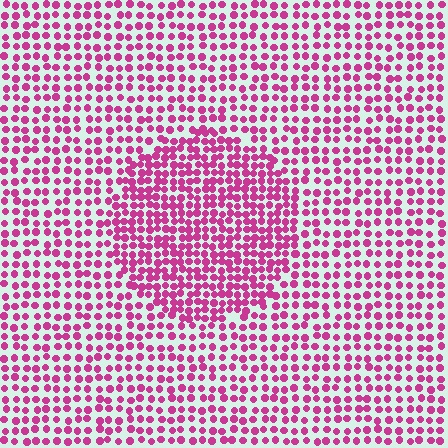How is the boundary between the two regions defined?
The boundary is defined by a change in element density (approximately 1.7x ratio). All elements are the same color, size, and shape.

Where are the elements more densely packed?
The elements are more densely packed inside the circle boundary.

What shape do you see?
I see a circle.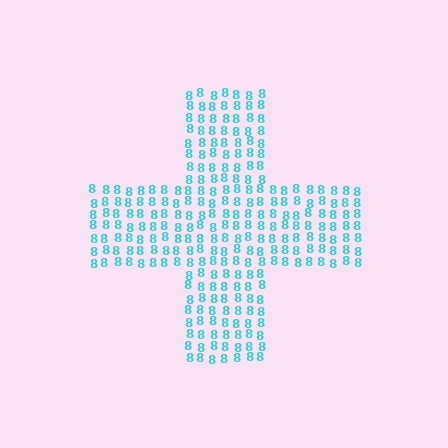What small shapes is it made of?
It is made of small digit 8's.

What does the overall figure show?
The overall figure shows a cross.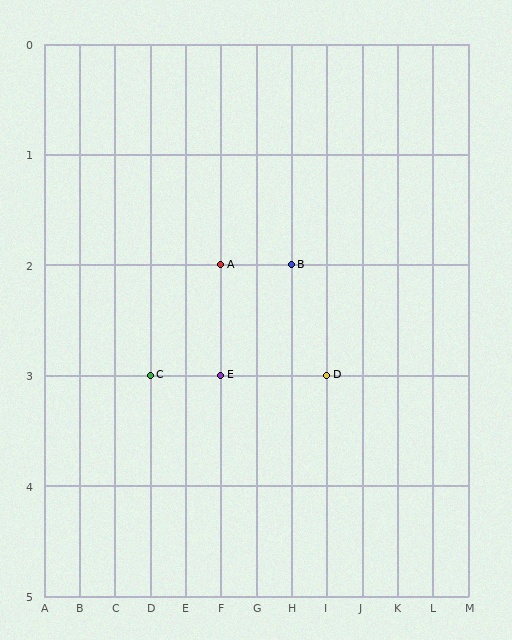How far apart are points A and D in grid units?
Points A and D are 3 columns and 1 row apart (about 3.2 grid units diagonally).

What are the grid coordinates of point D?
Point D is at grid coordinates (I, 3).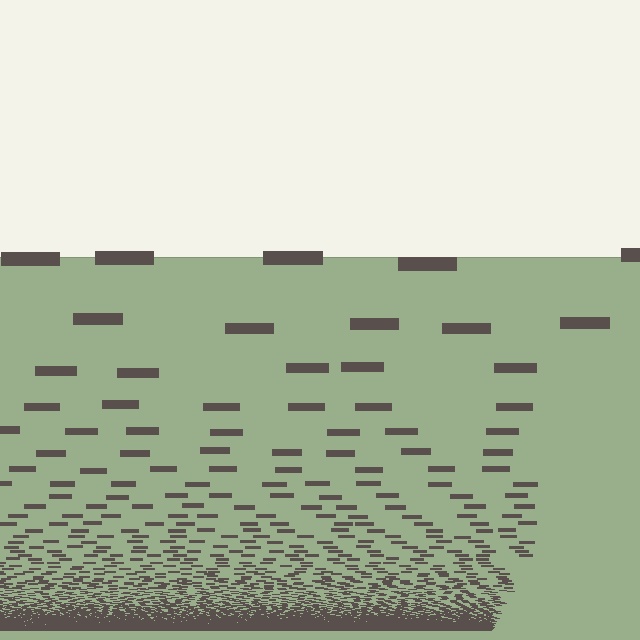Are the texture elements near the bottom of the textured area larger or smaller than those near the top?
Smaller. The gradient is inverted — elements near the bottom are smaller and denser.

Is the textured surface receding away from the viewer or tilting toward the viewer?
The surface appears to tilt toward the viewer. Texture elements get larger and sparser toward the top.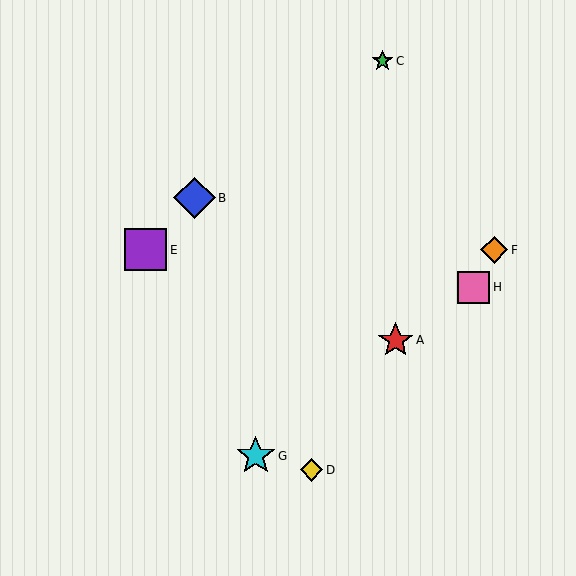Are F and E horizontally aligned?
Yes, both are at y≈250.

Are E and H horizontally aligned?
No, E is at y≈250 and H is at y≈287.